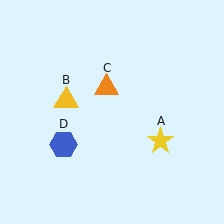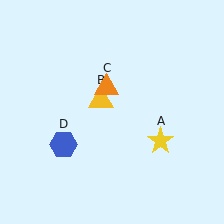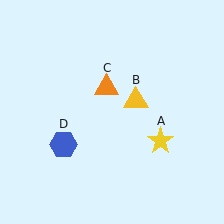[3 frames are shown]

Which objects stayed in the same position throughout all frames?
Yellow star (object A) and orange triangle (object C) and blue hexagon (object D) remained stationary.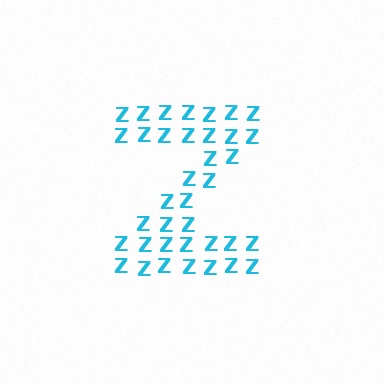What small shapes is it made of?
It is made of small letter Z's.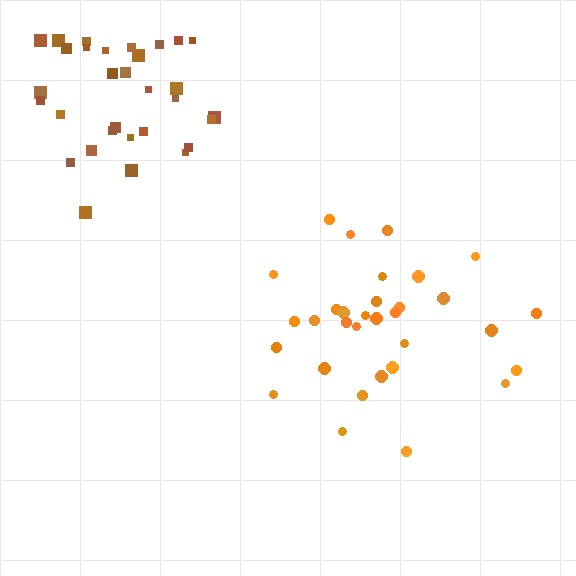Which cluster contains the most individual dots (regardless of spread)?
Orange (32).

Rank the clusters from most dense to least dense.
brown, orange.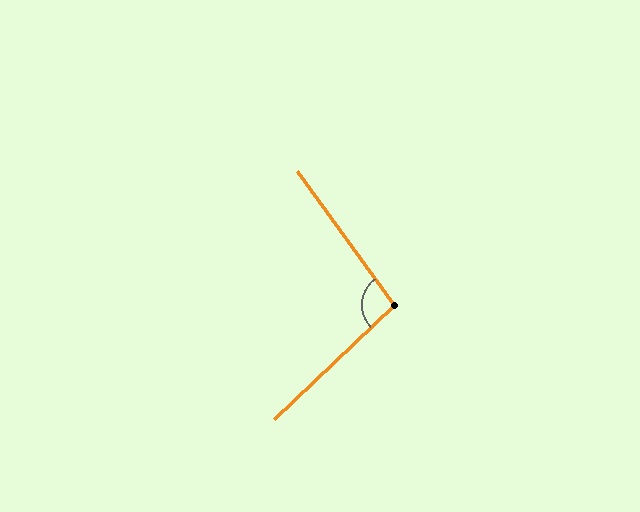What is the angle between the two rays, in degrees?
Approximately 98 degrees.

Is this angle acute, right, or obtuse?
It is obtuse.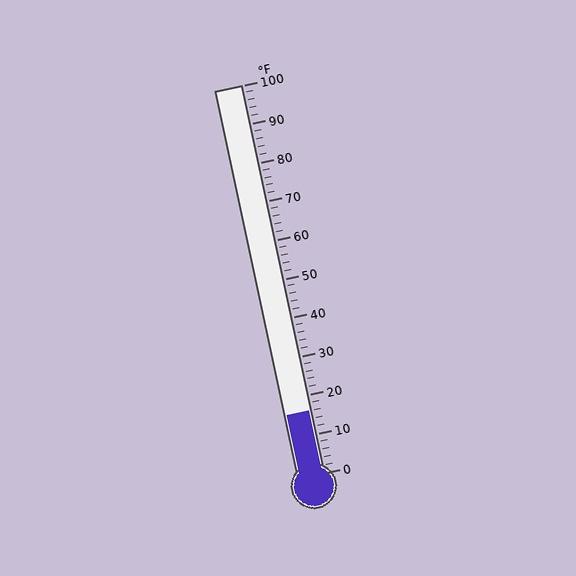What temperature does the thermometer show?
The thermometer shows approximately 16°F.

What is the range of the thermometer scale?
The thermometer scale ranges from 0°F to 100°F.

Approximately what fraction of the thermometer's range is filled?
The thermometer is filled to approximately 15% of its range.